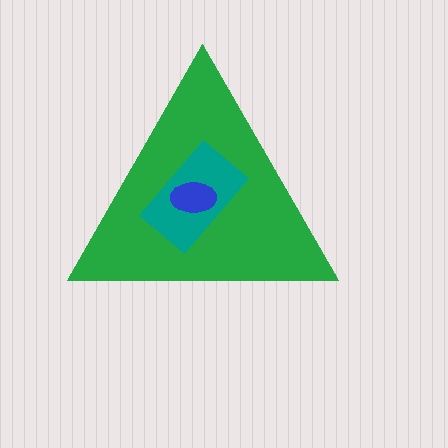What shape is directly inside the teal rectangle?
The blue ellipse.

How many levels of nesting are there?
3.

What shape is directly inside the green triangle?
The teal rectangle.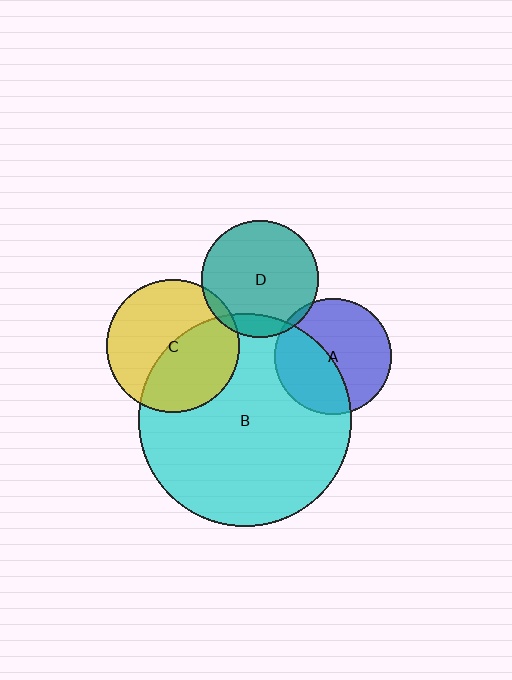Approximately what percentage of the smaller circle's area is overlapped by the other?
Approximately 5%.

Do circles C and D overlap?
Yes.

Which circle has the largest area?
Circle B (cyan).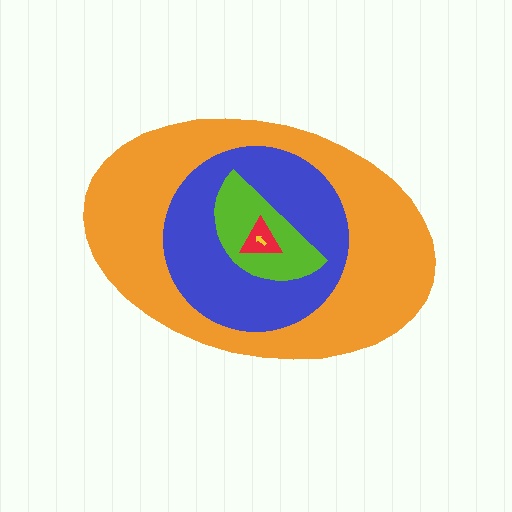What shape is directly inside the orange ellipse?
The blue circle.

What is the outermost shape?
The orange ellipse.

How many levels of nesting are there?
5.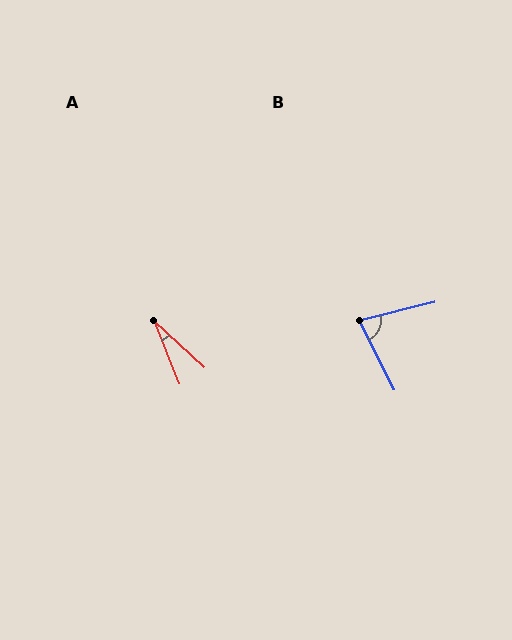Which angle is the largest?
B, at approximately 78 degrees.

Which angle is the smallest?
A, at approximately 26 degrees.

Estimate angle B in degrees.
Approximately 78 degrees.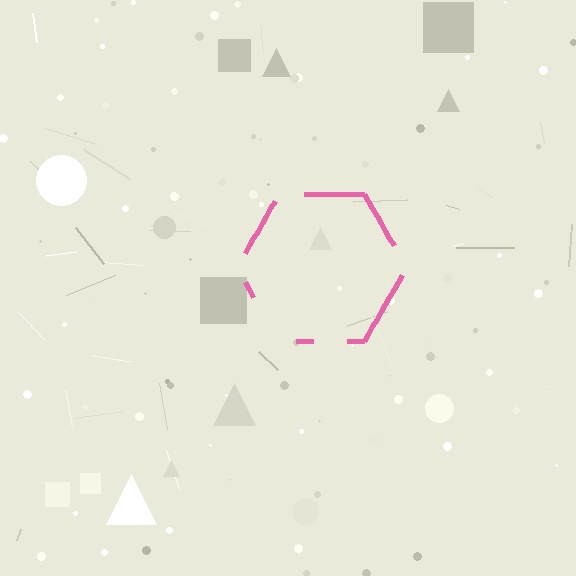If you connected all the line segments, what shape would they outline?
They would outline a hexagon.